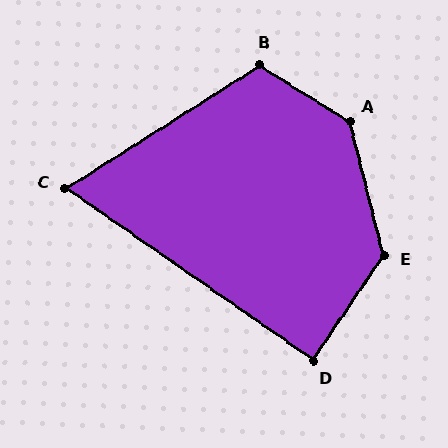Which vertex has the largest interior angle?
A, at approximately 136 degrees.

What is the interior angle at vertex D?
Approximately 89 degrees (approximately right).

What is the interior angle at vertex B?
Approximately 116 degrees (obtuse).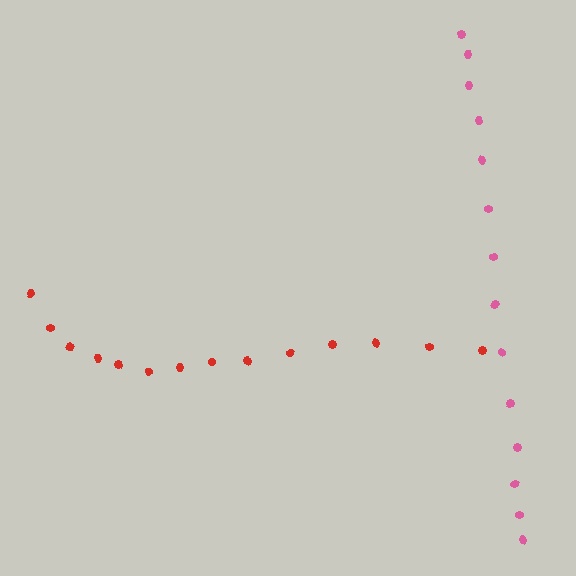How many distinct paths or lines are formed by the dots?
There are 2 distinct paths.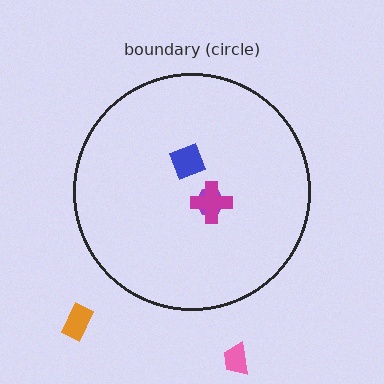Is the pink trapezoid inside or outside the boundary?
Outside.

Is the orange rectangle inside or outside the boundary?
Outside.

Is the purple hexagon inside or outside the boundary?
Inside.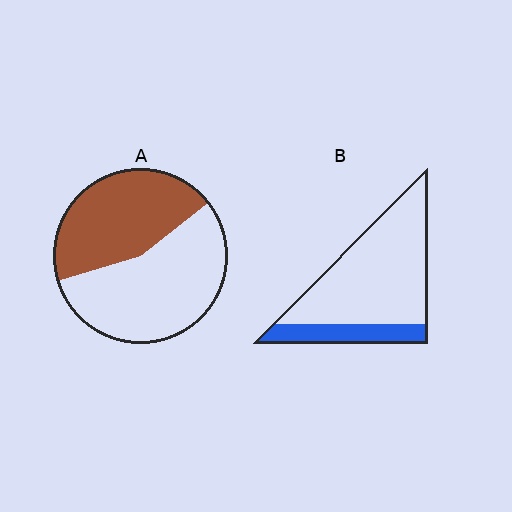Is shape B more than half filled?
No.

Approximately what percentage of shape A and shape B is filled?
A is approximately 45% and B is approximately 20%.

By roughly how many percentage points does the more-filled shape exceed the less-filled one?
By roughly 25 percentage points (A over B).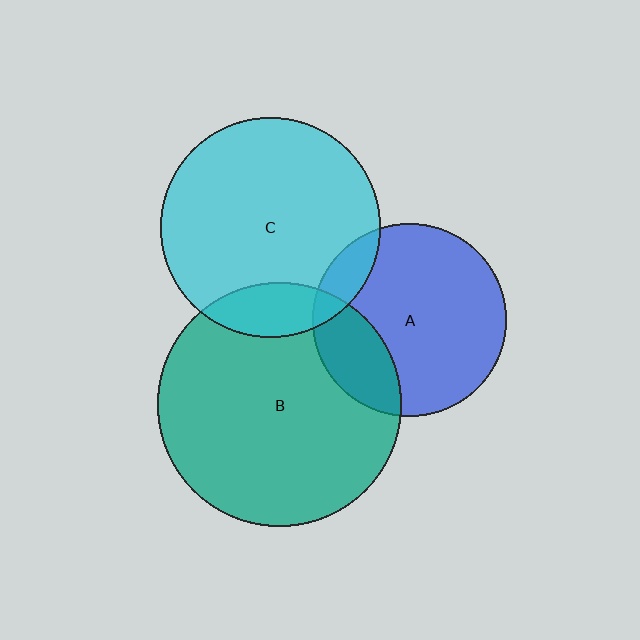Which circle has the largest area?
Circle B (teal).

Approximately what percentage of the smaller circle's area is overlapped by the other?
Approximately 15%.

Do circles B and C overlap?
Yes.